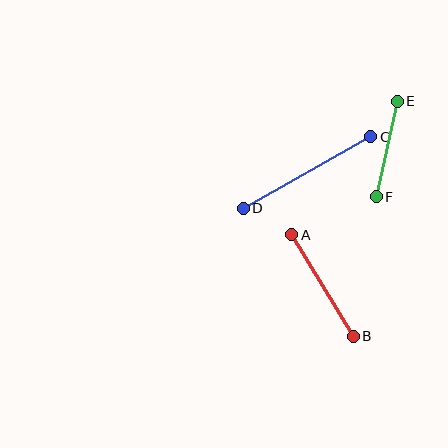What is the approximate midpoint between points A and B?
The midpoint is at approximately (322, 285) pixels.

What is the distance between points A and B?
The distance is approximately 119 pixels.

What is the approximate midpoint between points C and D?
The midpoint is at approximately (307, 172) pixels.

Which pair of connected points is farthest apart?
Points C and D are farthest apart.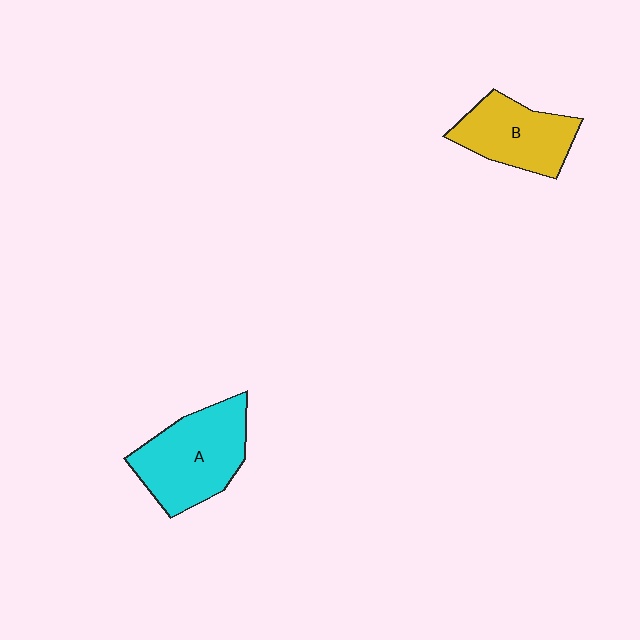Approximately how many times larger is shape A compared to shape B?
Approximately 1.3 times.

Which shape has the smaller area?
Shape B (yellow).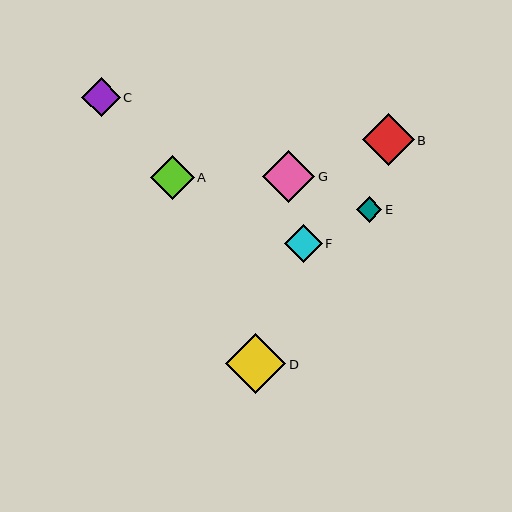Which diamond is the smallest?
Diamond E is the smallest with a size of approximately 26 pixels.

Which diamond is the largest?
Diamond D is the largest with a size of approximately 61 pixels.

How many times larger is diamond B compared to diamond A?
Diamond B is approximately 1.2 times the size of diamond A.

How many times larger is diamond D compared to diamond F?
Diamond D is approximately 1.6 times the size of diamond F.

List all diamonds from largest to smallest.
From largest to smallest: D, G, B, A, C, F, E.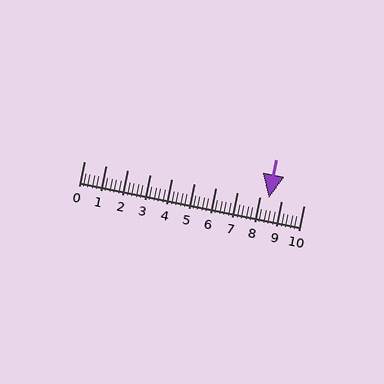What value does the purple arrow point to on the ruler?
The purple arrow points to approximately 8.4.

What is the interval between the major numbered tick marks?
The major tick marks are spaced 1 units apart.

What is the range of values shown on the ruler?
The ruler shows values from 0 to 10.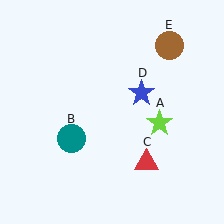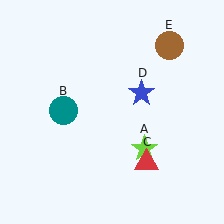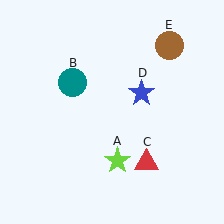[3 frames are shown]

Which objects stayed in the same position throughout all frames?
Red triangle (object C) and blue star (object D) and brown circle (object E) remained stationary.